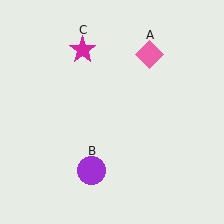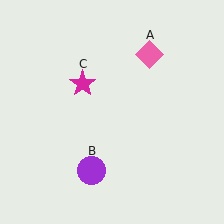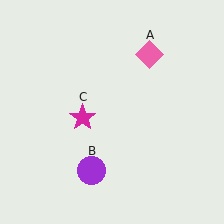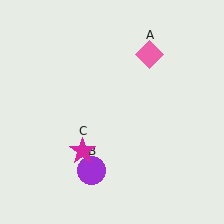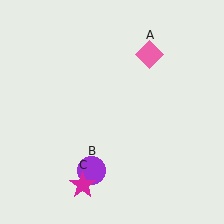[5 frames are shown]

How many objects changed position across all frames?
1 object changed position: magenta star (object C).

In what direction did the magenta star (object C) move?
The magenta star (object C) moved down.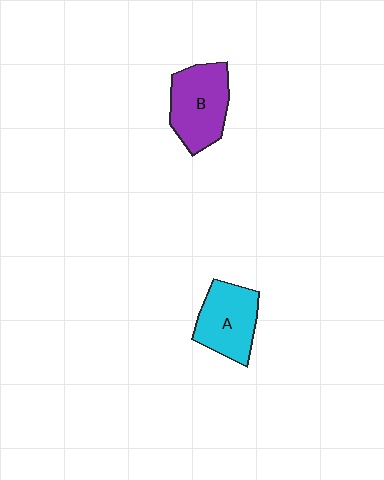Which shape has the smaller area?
Shape A (cyan).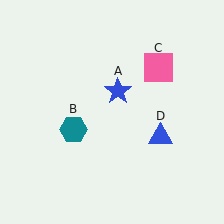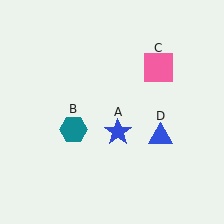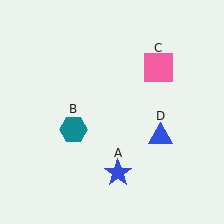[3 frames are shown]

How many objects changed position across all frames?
1 object changed position: blue star (object A).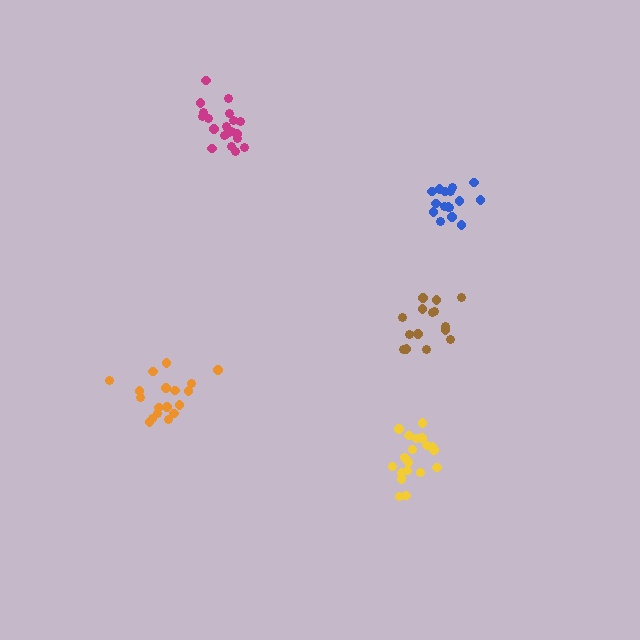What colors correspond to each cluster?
The clusters are colored: yellow, brown, magenta, blue, orange.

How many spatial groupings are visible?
There are 5 spatial groupings.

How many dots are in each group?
Group 1: 20 dots, Group 2: 15 dots, Group 3: 20 dots, Group 4: 16 dots, Group 5: 18 dots (89 total).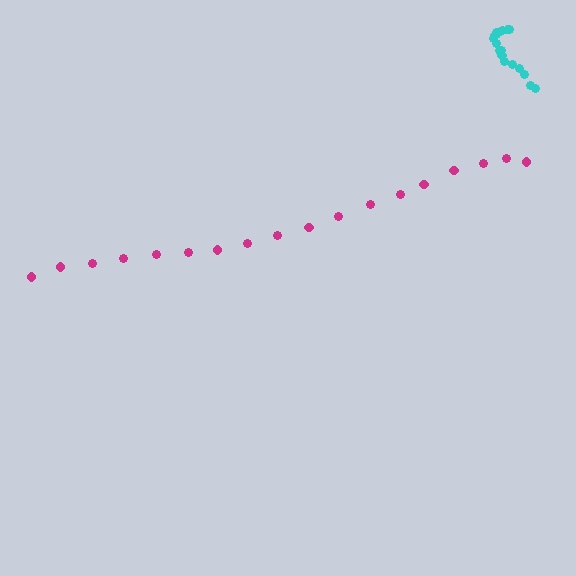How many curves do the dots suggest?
There are 2 distinct paths.